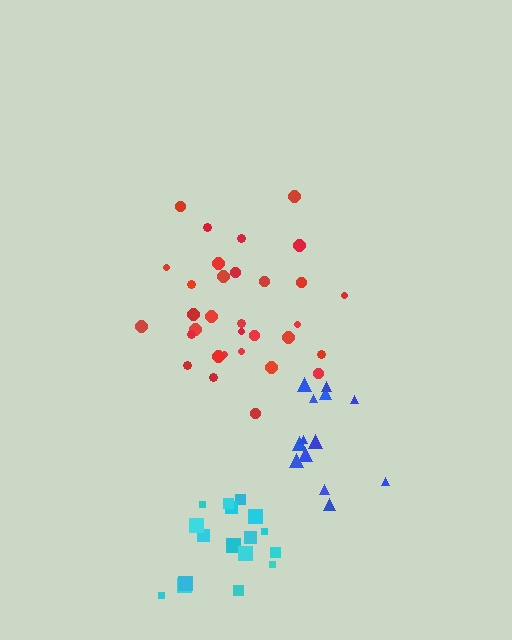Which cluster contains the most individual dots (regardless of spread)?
Red (32).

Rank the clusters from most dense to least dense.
cyan, red, blue.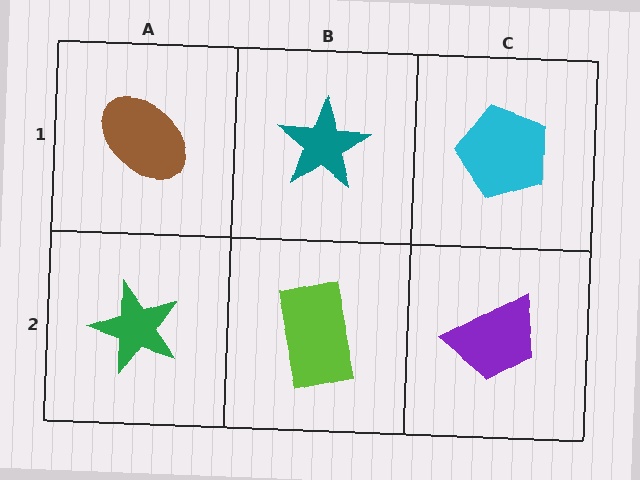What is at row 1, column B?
A teal star.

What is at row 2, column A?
A green star.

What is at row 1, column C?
A cyan pentagon.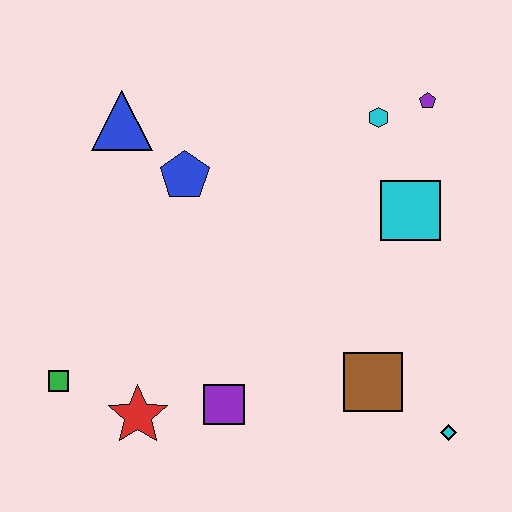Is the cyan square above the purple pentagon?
No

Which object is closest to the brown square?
The cyan diamond is closest to the brown square.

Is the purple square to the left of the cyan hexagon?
Yes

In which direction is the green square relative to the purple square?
The green square is to the left of the purple square.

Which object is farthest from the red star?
The purple pentagon is farthest from the red star.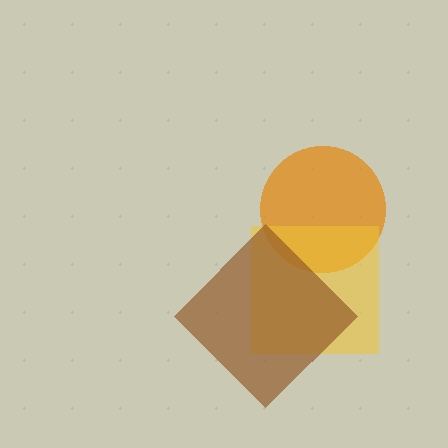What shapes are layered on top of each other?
The layered shapes are: an orange circle, a yellow square, a brown diamond.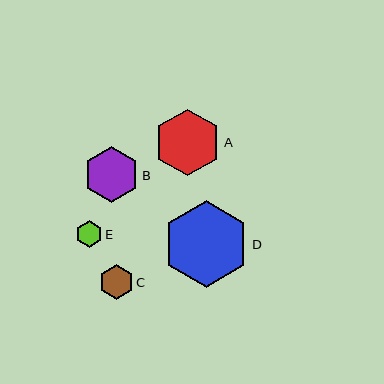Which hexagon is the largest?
Hexagon D is the largest with a size of approximately 87 pixels.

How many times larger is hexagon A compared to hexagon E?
Hexagon A is approximately 2.5 times the size of hexagon E.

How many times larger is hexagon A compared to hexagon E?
Hexagon A is approximately 2.5 times the size of hexagon E.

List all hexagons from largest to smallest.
From largest to smallest: D, A, B, C, E.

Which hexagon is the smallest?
Hexagon E is the smallest with a size of approximately 27 pixels.